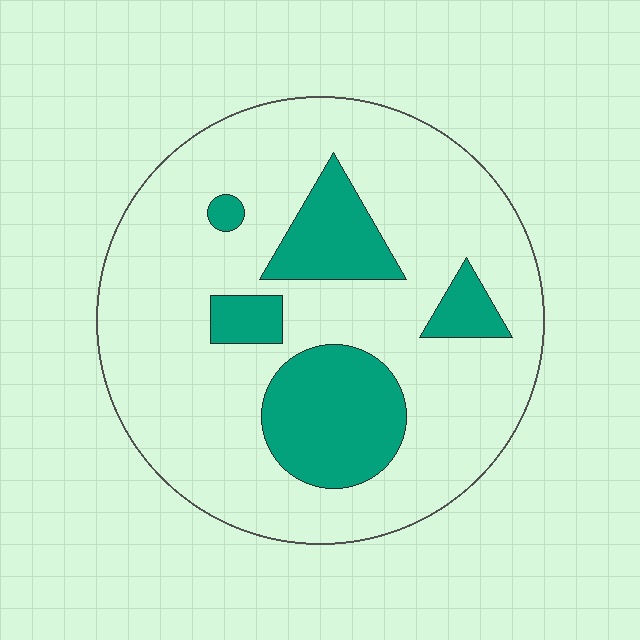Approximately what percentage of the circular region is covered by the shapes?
Approximately 20%.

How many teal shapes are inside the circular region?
5.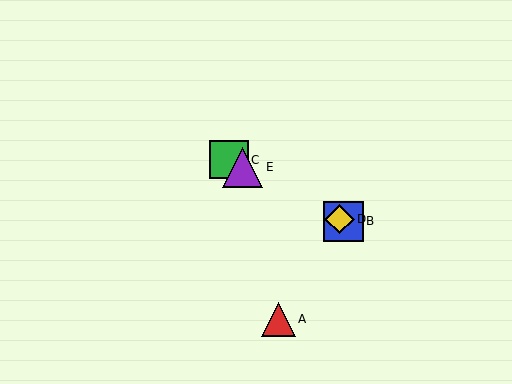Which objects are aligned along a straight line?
Objects B, C, D, E are aligned along a straight line.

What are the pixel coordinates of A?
Object A is at (278, 319).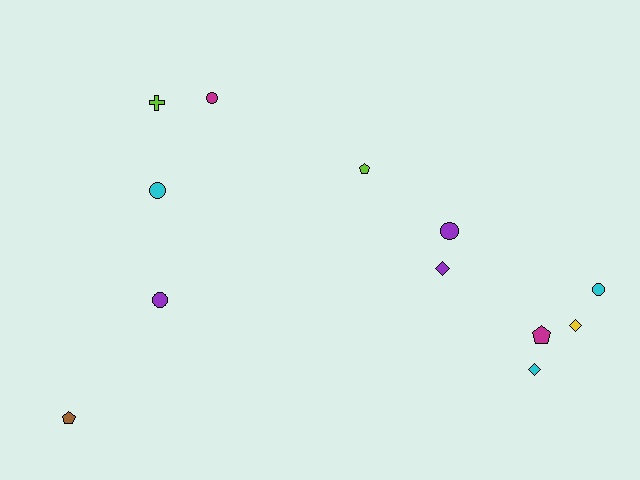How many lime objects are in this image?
There are 2 lime objects.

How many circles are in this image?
There are 5 circles.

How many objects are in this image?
There are 12 objects.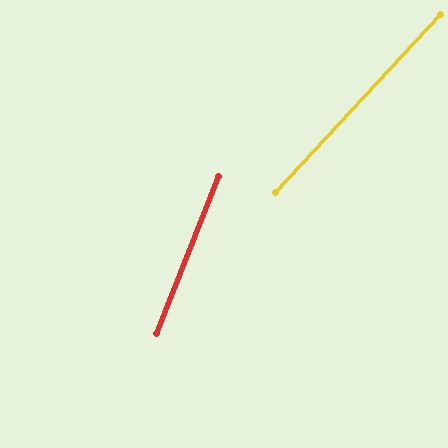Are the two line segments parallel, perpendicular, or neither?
Neither parallel nor perpendicular — they differ by about 21°.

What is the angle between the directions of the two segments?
Approximately 21 degrees.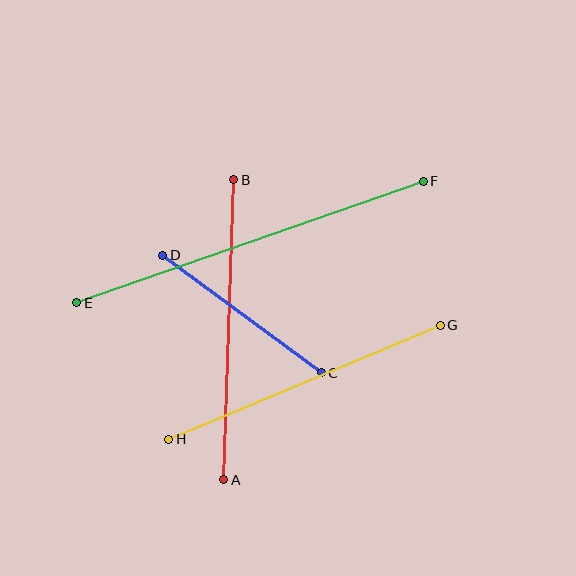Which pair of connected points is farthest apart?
Points E and F are farthest apart.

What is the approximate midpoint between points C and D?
The midpoint is at approximately (242, 314) pixels.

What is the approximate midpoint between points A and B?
The midpoint is at approximately (229, 330) pixels.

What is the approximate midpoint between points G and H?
The midpoint is at approximately (305, 382) pixels.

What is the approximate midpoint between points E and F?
The midpoint is at approximately (250, 242) pixels.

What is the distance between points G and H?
The distance is approximately 295 pixels.